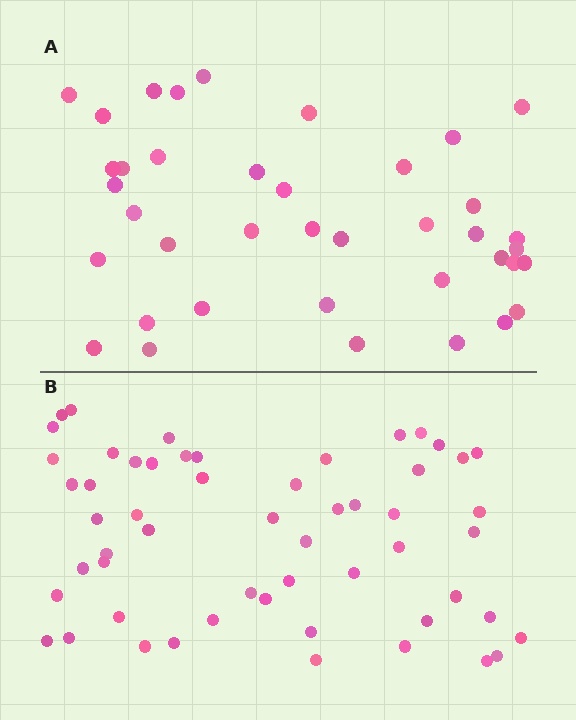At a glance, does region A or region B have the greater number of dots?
Region B (the bottom region) has more dots.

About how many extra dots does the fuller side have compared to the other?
Region B has approximately 15 more dots than region A.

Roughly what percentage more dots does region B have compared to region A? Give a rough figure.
About 40% more.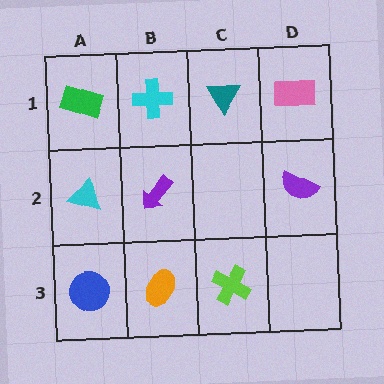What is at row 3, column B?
An orange ellipse.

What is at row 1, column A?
A green rectangle.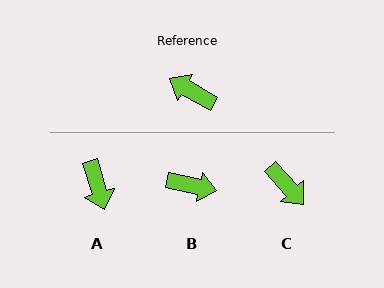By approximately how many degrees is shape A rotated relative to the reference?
Approximately 136 degrees counter-clockwise.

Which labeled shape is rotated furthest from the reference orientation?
B, about 163 degrees away.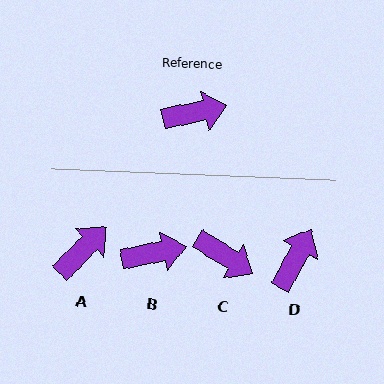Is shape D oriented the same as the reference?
No, it is off by about 51 degrees.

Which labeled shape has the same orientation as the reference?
B.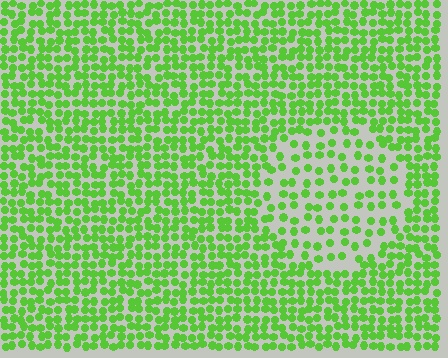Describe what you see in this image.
The image contains small lime elements arranged at two different densities. A circle-shaped region is visible where the elements are less densely packed than the surrounding area.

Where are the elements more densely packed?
The elements are more densely packed outside the circle boundary.